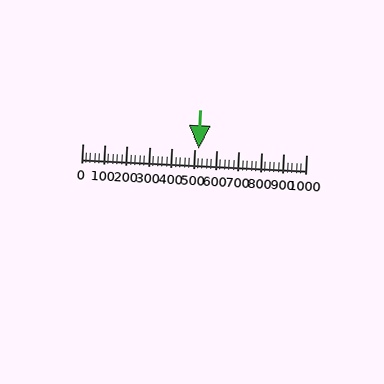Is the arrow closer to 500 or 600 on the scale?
The arrow is closer to 500.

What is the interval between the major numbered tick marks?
The major tick marks are spaced 100 units apart.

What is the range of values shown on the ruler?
The ruler shows values from 0 to 1000.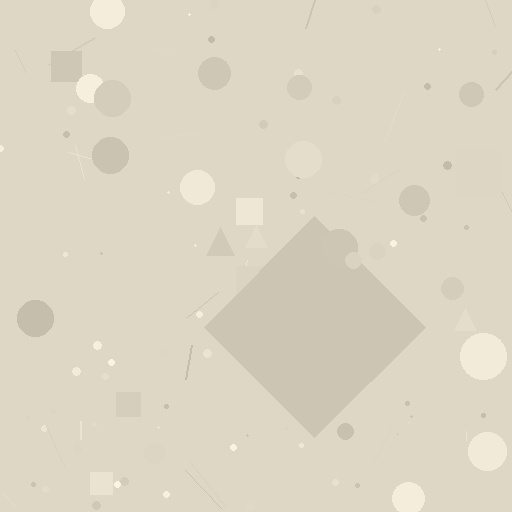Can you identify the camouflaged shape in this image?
The camouflaged shape is a diamond.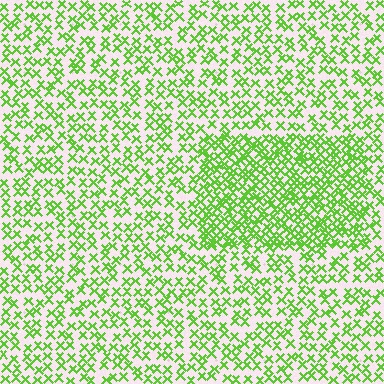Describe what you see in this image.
The image contains small lime elements arranged at two different densities. A rectangle-shaped region is visible where the elements are more densely packed than the surrounding area.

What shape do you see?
I see a rectangle.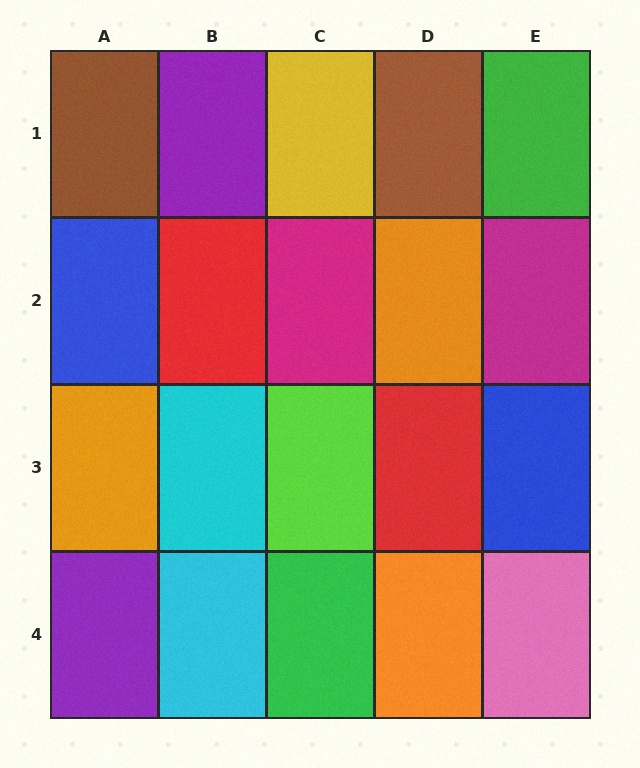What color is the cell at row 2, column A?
Blue.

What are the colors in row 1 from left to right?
Brown, purple, yellow, brown, green.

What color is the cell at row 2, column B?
Red.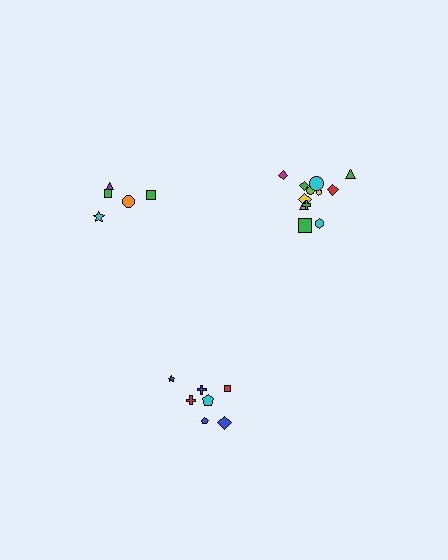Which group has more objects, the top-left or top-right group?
The top-right group.